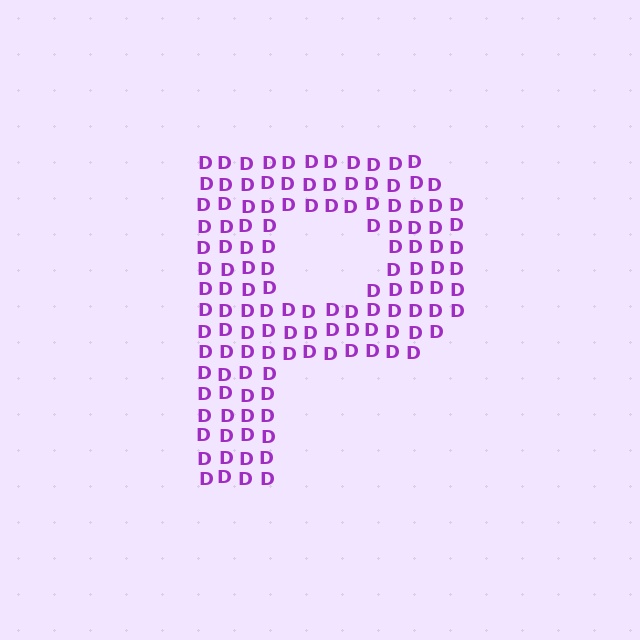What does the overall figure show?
The overall figure shows the letter P.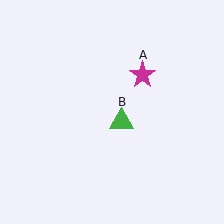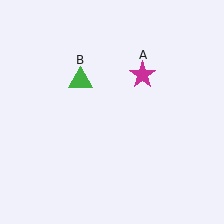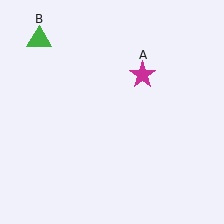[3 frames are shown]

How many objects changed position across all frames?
1 object changed position: green triangle (object B).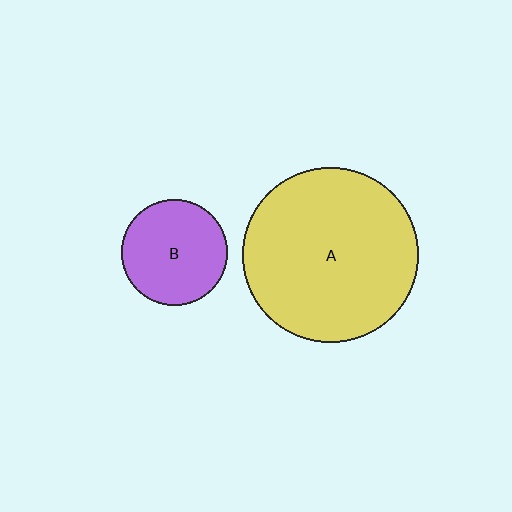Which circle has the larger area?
Circle A (yellow).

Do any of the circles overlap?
No, none of the circles overlap.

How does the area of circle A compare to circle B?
Approximately 2.7 times.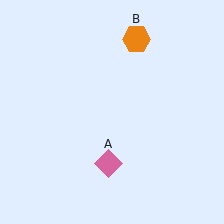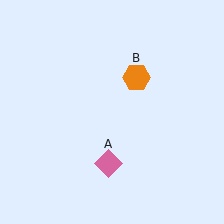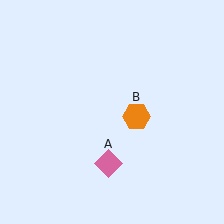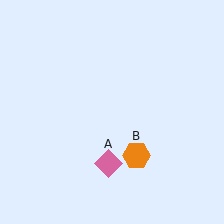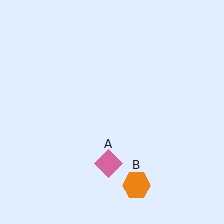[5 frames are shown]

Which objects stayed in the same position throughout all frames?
Pink diamond (object A) remained stationary.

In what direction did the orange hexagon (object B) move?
The orange hexagon (object B) moved down.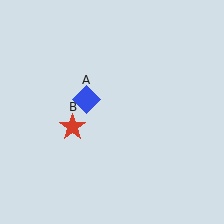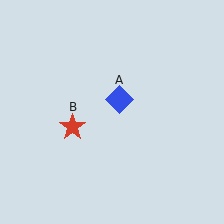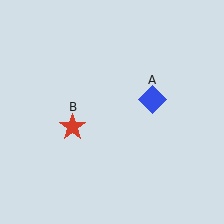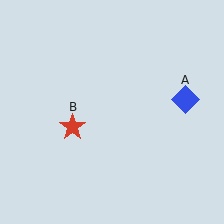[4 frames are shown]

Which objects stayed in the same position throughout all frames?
Red star (object B) remained stationary.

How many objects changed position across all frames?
1 object changed position: blue diamond (object A).